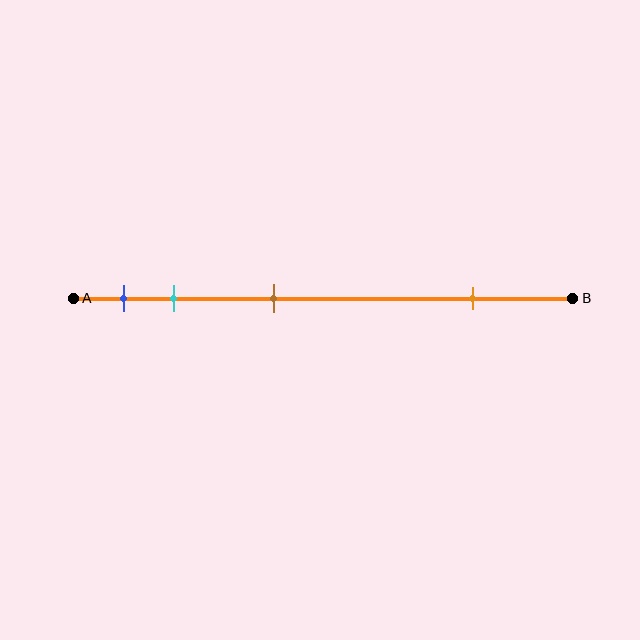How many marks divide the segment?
There are 4 marks dividing the segment.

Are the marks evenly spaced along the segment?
No, the marks are not evenly spaced.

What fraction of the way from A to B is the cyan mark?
The cyan mark is approximately 20% (0.2) of the way from A to B.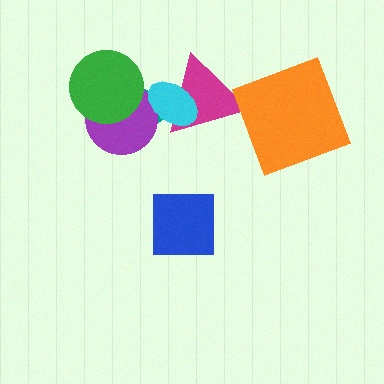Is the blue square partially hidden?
No, no other shape covers it.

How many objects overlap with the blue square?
0 objects overlap with the blue square.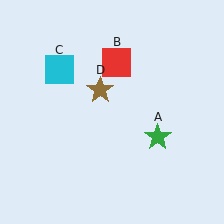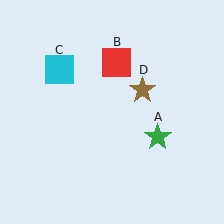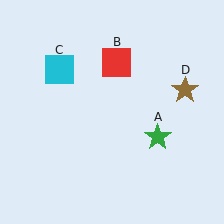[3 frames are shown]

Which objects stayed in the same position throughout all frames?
Green star (object A) and red square (object B) and cyan square (object C) remained stationary.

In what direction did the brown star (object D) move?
The brown star (object D) moved right.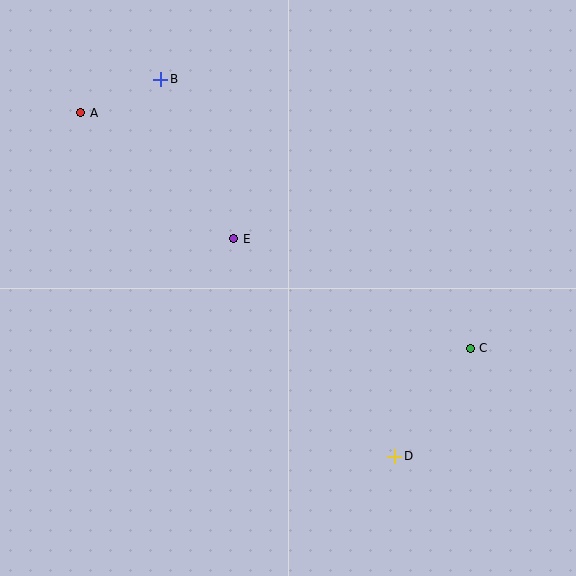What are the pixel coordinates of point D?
Point D is at (395, 456).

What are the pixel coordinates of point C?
Point C is at (470, 348).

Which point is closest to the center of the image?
Point E at (234, 239) is closest to the center.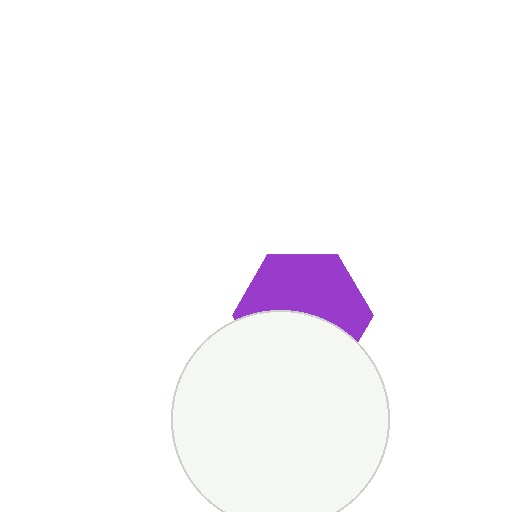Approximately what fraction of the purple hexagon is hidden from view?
Roughly 46% of the purple hexagon is hidden behind the white circle.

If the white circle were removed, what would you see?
You would see the complete purple hexagon.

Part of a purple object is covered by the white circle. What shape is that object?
It is a hexagon.